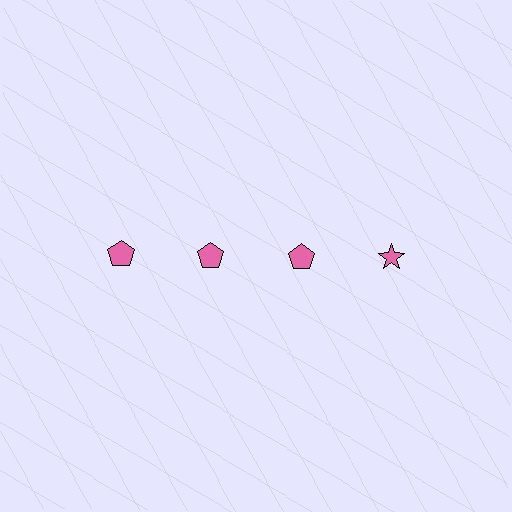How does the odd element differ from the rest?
It has a different shape: star instead of pentagon.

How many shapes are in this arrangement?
There are 4 shapes arranged in a grid pattern.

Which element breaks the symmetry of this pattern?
The pink star in the top row, second from right column breaks the symmetry. All other shapes are pink pentagons.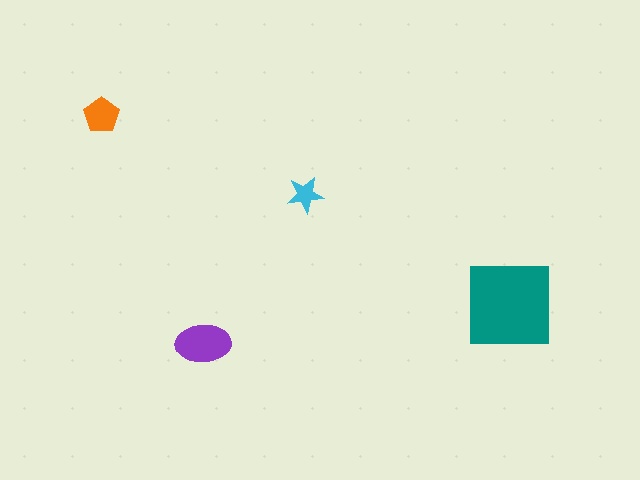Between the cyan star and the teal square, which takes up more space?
The teal square.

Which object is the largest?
The teal square.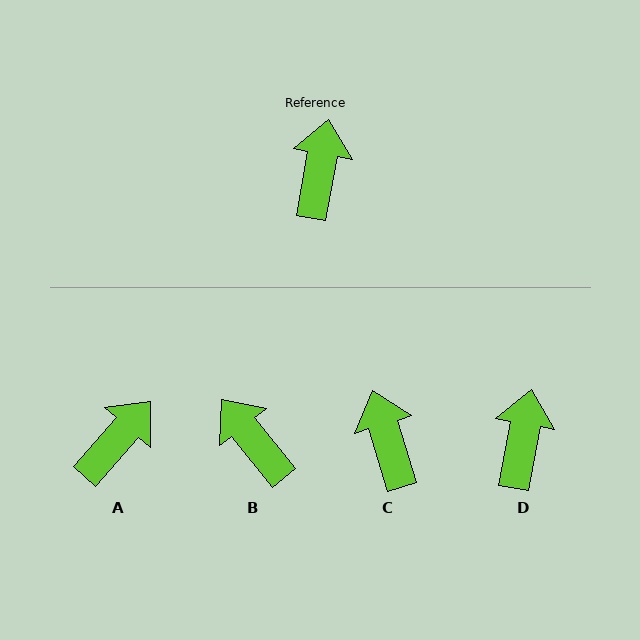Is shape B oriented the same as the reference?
No, it is off by about 49 degrees.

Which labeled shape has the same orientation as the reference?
D.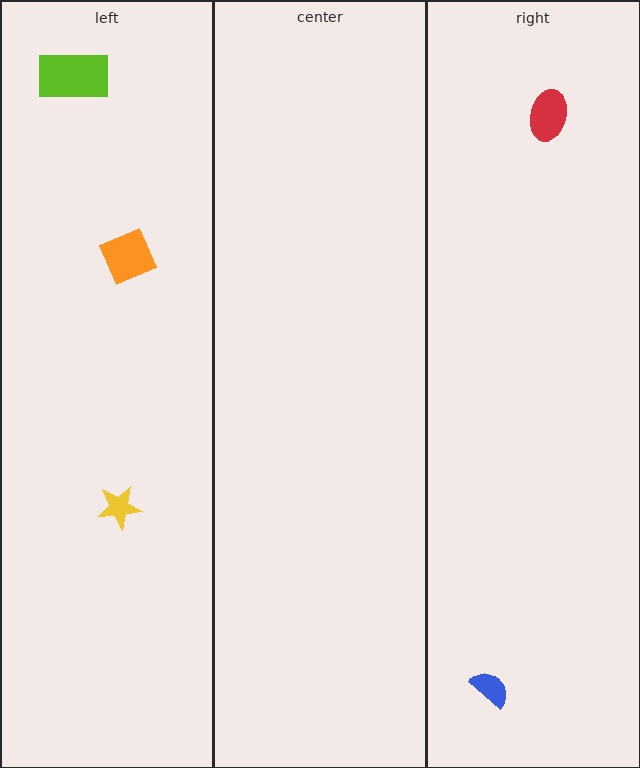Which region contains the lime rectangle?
The left region.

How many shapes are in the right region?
2.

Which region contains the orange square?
The left region.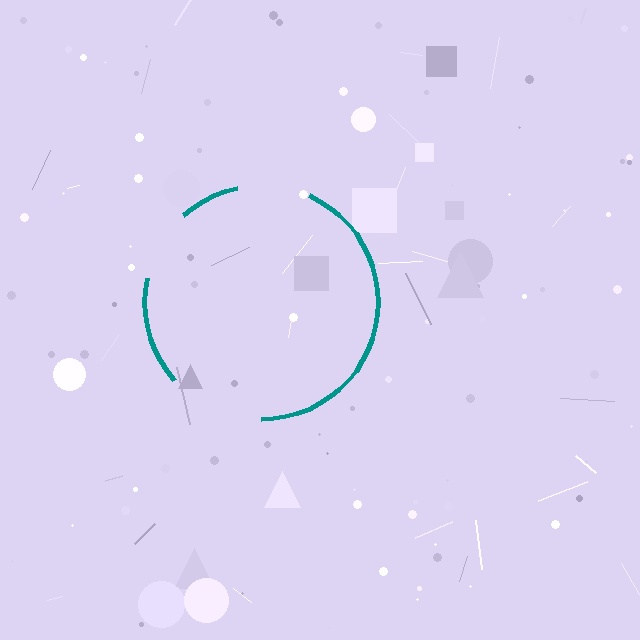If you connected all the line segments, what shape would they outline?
They would outline a circle.